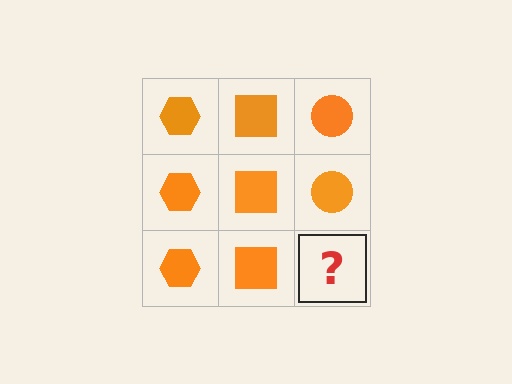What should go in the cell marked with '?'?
The missing cell should contain an orange circle.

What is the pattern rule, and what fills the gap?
The rule is that each column has a consistent shape. The gap should be filled with an orange circle.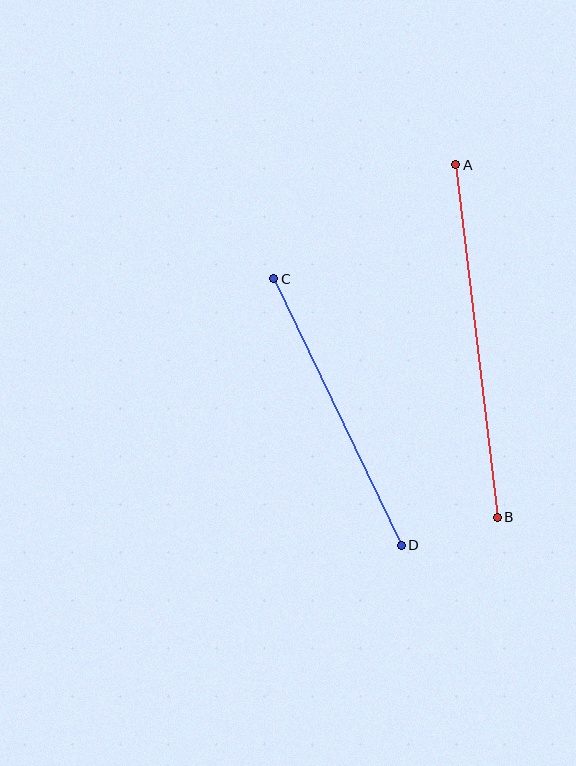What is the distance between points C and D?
The distance is approximately 295 pixels.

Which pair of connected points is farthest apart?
Points A and B are farthest apart.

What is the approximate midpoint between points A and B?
The midpoint is at approximately (476, 341) pixels.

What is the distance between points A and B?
The distance is approximately 355 pixels.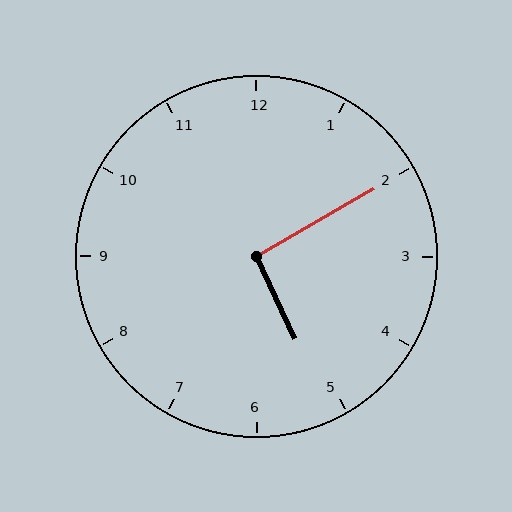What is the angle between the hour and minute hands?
Approximately 95 degrees.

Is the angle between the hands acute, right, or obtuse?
It is right.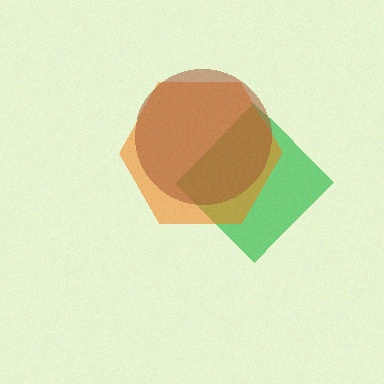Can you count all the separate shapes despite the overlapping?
Yes, there are 3 separate shapes.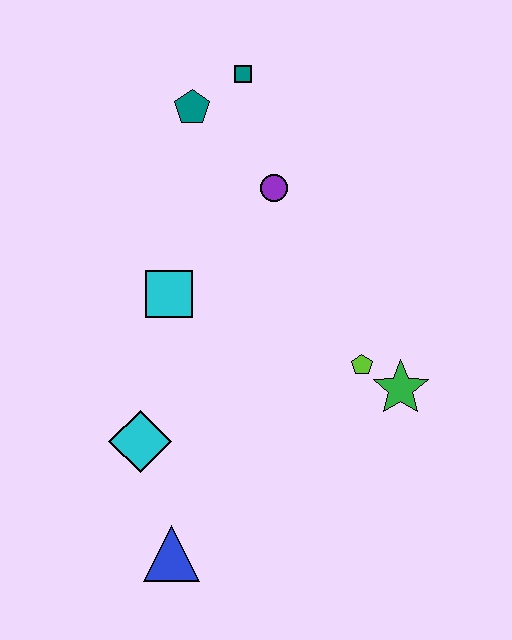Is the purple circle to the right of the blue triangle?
Yes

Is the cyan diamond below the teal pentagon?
Yes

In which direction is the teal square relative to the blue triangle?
The teal square is above the blue triangle.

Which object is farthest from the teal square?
The blue triangle is farthest from the teal square.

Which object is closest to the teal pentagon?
The teal square is closest to the teal pentagon.